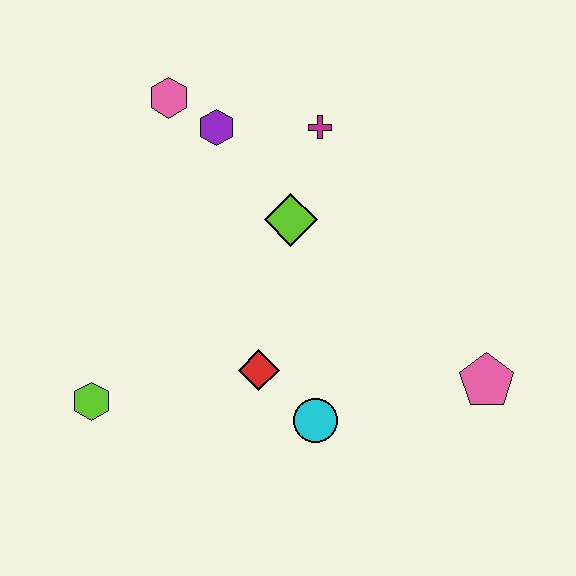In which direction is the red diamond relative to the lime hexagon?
The red diamond is to the right of the lime hexagon.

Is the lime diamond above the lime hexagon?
Yes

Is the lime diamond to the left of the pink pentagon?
Yes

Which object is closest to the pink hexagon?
The purple hexagon is closest to the pink hexagon.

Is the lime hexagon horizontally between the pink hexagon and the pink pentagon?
No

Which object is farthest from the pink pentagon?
The pink hexagon is farthest from the pink pentagon.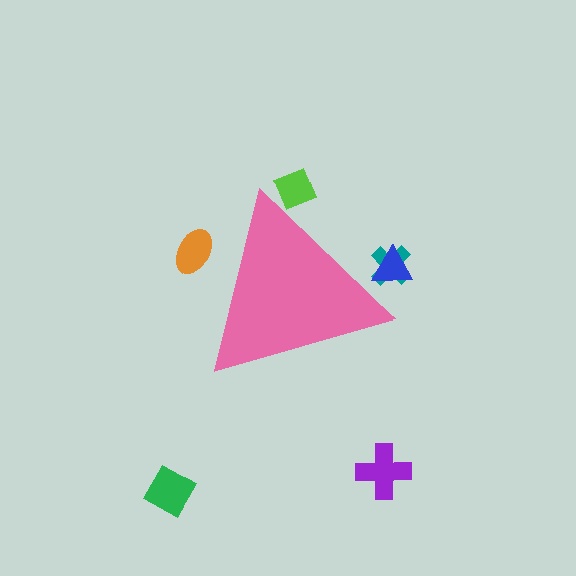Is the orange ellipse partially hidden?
Yes, the orange ellipse is partially hidden behind the pink triangle.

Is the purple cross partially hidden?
No, the purple cross is fully visible.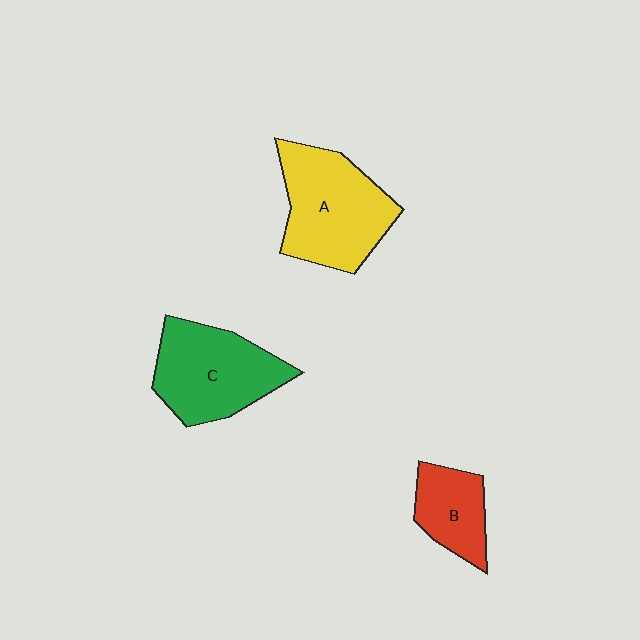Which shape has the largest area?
Shape A (yellow).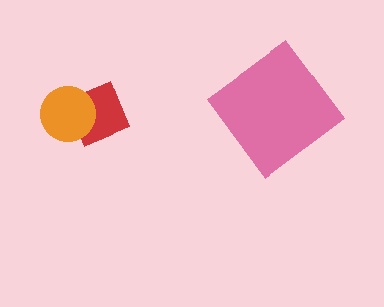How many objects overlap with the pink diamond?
0 objects overlap with the pink diamond.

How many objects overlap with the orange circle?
1 object overlaps with the orange circle.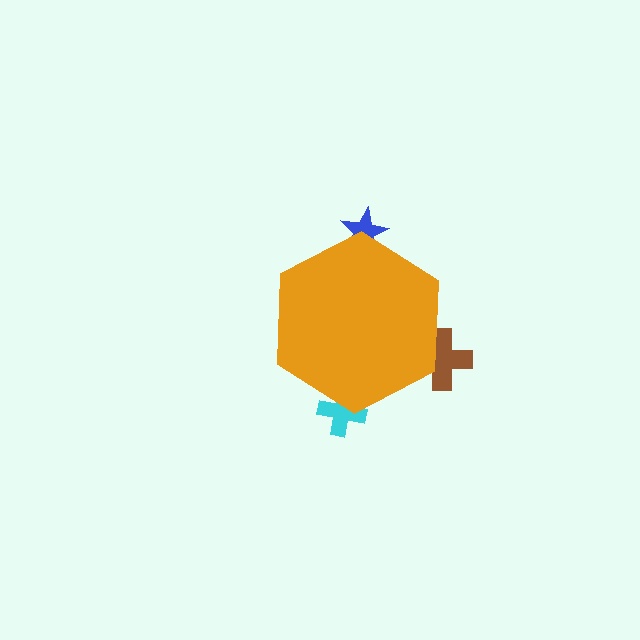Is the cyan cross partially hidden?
Yes, the cyan cross is partially hidden behind the orange hexagon.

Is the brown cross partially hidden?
Yes, the brown cross is partially hidden behind the orange hexagon.